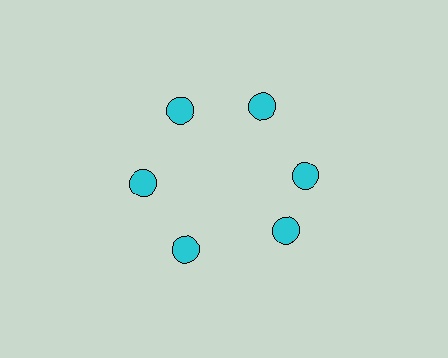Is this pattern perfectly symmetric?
No. The 6 cyan circles are arranged in a ring, but one element near the 5 o'clock position is rotated out of alignment along the ring, breaking the 6-fold rotational symmetry.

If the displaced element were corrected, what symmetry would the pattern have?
It would have 6-fold rotational symmetry — the pattern would map onto itself every 60 degrees.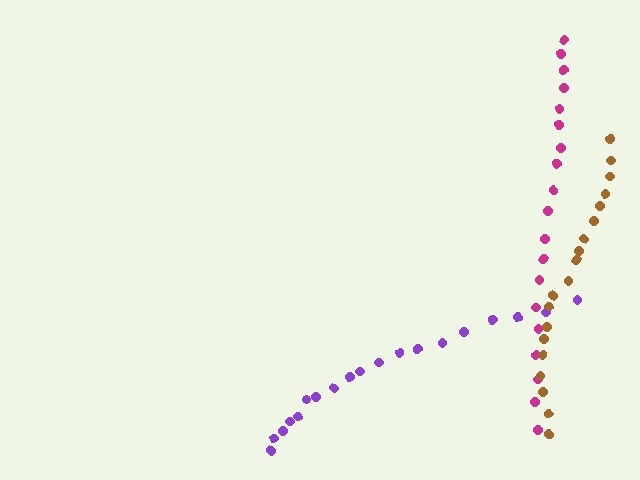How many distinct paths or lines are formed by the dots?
There are 3 distinct paths.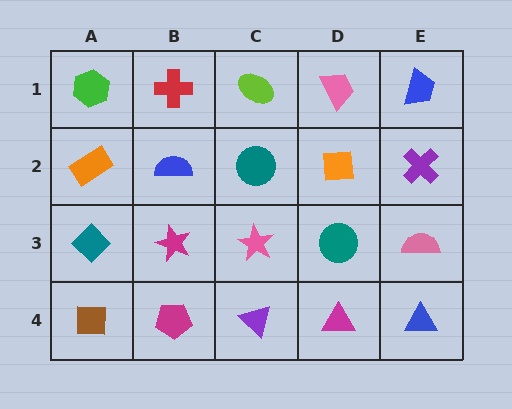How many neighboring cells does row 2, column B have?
4.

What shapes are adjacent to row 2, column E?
A blue trapezoid (row 1, column E), a pink semicircle (row 3, column E), an orange square (row 2, column D).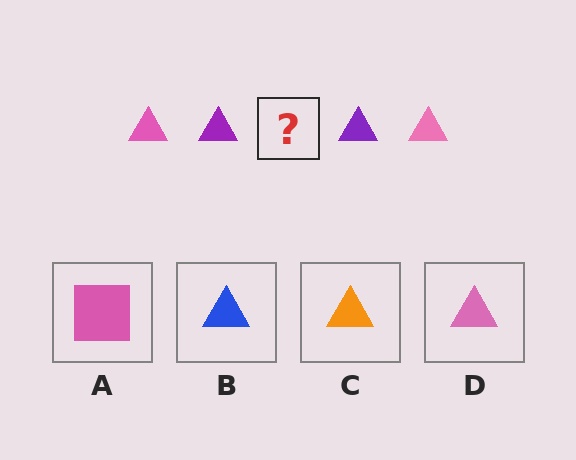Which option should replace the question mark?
Option D.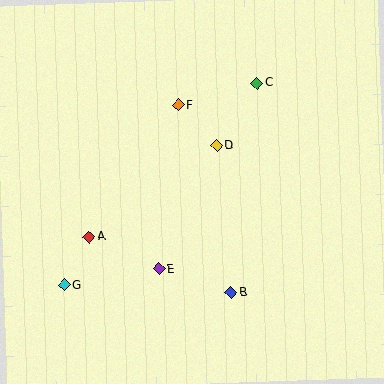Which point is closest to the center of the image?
Point D at (217, 145) is closest to the center.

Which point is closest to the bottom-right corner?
Point B is closest to the bottom-right corner.